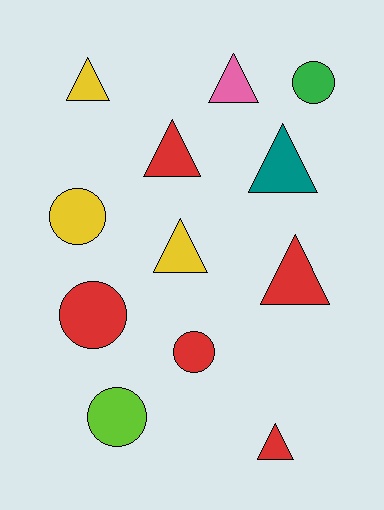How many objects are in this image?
There are 12 objects.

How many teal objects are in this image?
There is 1 teal object.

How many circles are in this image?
There are 5 circles.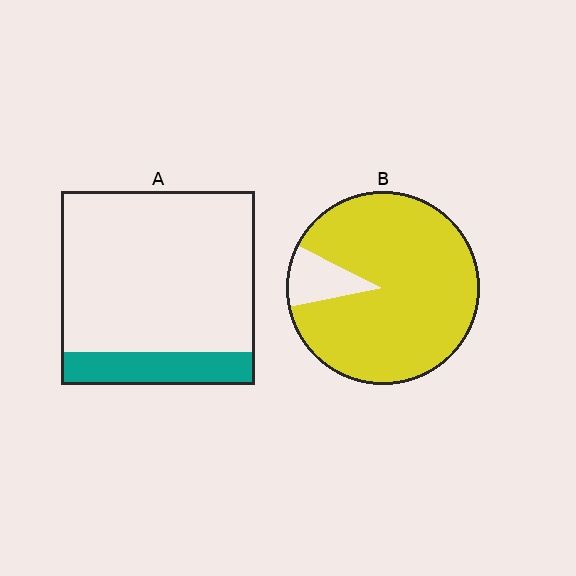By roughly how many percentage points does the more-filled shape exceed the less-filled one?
By roughly 75 percentage points (B over A).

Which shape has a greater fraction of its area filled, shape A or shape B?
Shape B.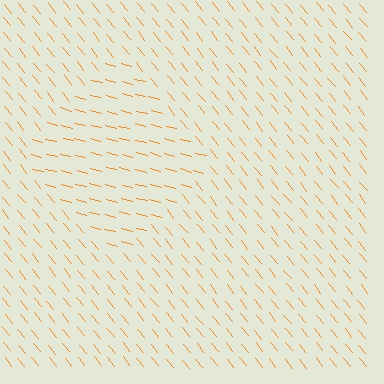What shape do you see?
I see a diamond.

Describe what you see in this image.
The image is filled with small orange line segments. A diamond region in the image has lines oriented differently from the surrounding lines, creating a visible texture boundary.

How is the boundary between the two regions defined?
The boundary is defined purely by a change in line orientation (approximately 36 degrees difference). All lines are the same color and thickness.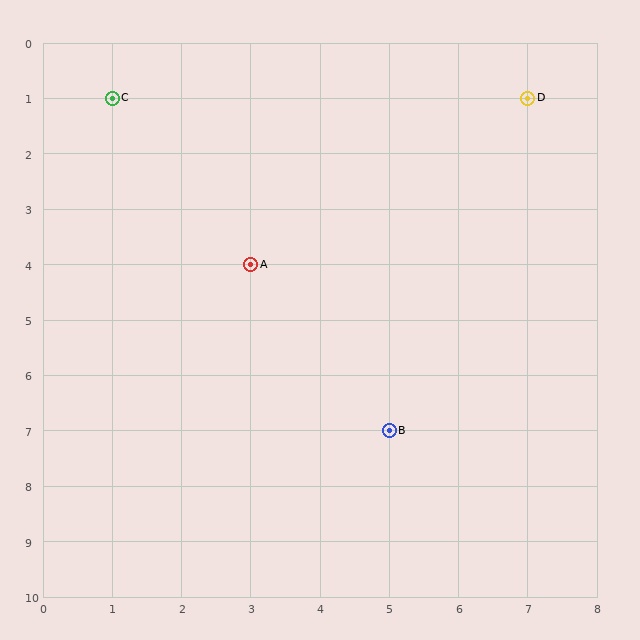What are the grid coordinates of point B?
Point B is at grid coordinates (5, 7).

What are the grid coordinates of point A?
Point A is at grid coordinates (3, 4).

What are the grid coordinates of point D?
Point D is at grid coordinates (7, 1).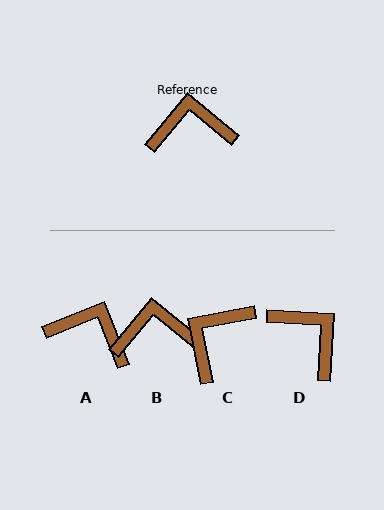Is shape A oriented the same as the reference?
No, it is off by about 29 degrees.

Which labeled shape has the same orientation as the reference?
B.